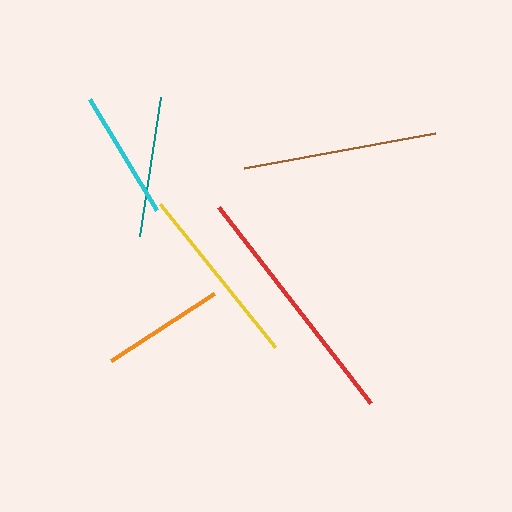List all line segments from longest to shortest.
From longest to shortest: red, brown, yellow, teal, cyan, orange.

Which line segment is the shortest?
The orange line is the shortest at approximately 123 pixels.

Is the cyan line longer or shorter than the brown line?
The brown line is longer than the cyan line.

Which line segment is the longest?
The red line is the longest at approximately 247 pixels.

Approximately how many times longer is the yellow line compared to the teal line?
The yellow line is approximately 1.3 times the length of the teal line.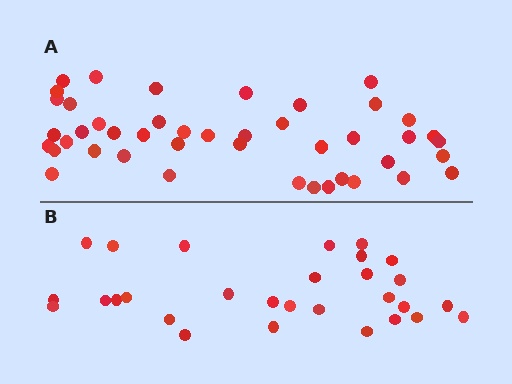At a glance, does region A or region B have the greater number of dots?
Region A (the top region) has more dots.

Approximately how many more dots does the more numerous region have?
Region A has approximately 15 more dots than region B.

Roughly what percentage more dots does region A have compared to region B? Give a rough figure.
About 50% more.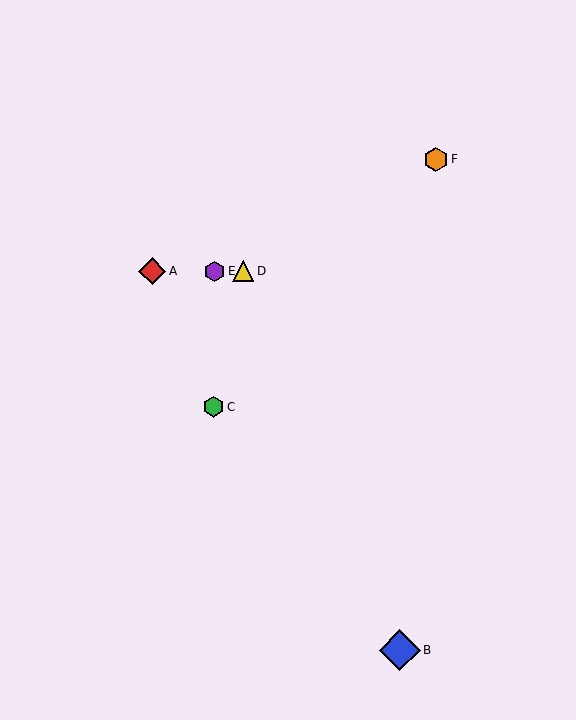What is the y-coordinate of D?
Object D is at y≈271.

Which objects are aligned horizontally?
Objects A, D, E are aligned horizontally.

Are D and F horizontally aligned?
No, D is at y≈271 and F is at y≈159.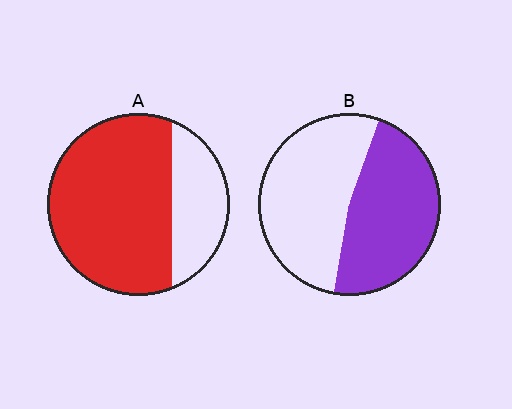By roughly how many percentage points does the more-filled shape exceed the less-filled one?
By roughly 25 percentage points (A over B).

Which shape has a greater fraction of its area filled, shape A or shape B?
Shape A.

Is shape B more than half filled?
Roughly half.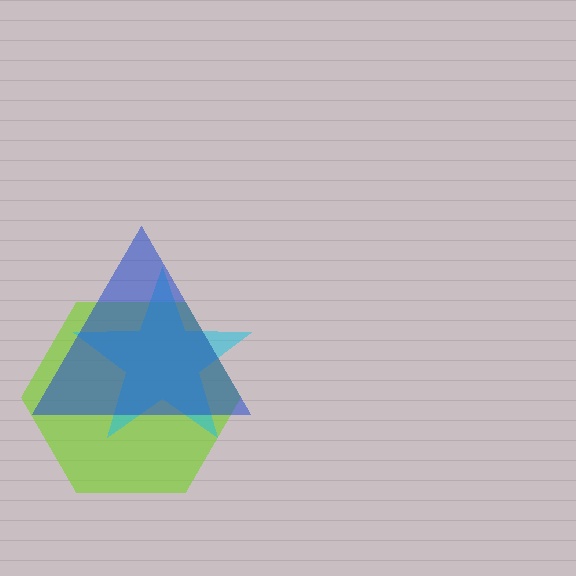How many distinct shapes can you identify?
There are 3 distinct shapes: a lime hexagon, a cyan star, a blue triangle.